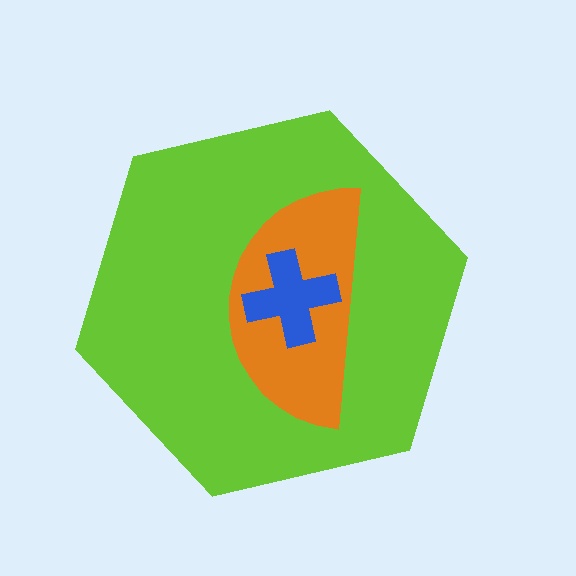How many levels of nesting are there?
3.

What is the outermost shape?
The lime hexagon.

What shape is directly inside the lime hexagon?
The orange semicircle.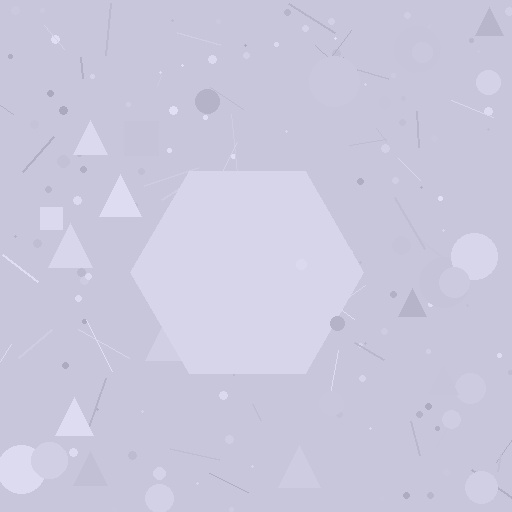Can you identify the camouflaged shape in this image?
The camouflaged shape is a hexagon.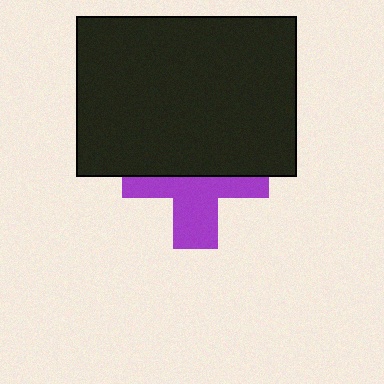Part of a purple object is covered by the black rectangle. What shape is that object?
It is a cross.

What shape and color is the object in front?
The object in front is a black rectangle.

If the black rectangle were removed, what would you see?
You would see the complete purple cross.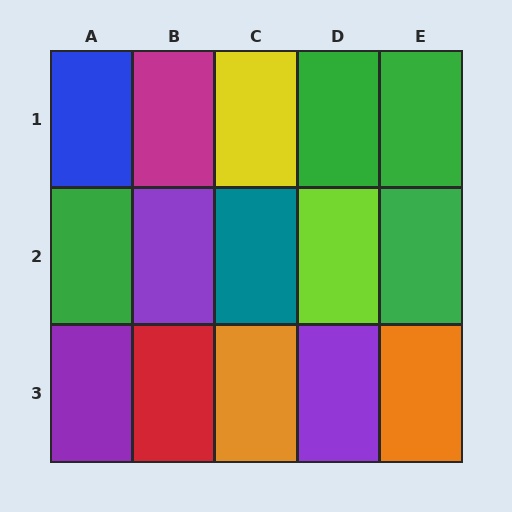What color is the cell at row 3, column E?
Orange.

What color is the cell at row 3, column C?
Orange.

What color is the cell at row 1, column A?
Blue.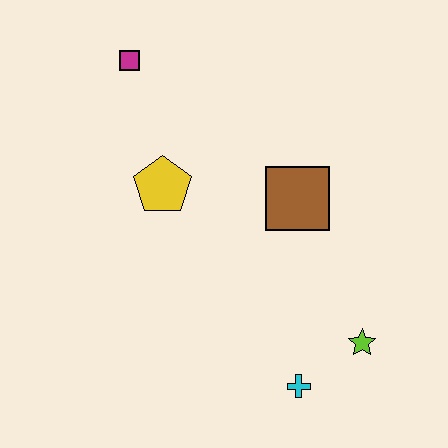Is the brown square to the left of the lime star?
Yes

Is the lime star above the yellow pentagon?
No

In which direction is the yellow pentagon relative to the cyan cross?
The yellow pentagon is above the cyan cross.